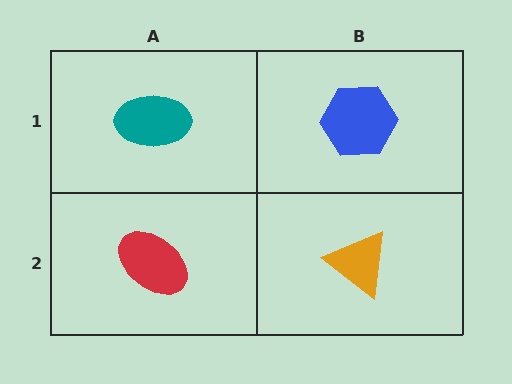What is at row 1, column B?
A blue hexagon.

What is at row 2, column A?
A red ellipse.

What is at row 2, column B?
An orange triangle.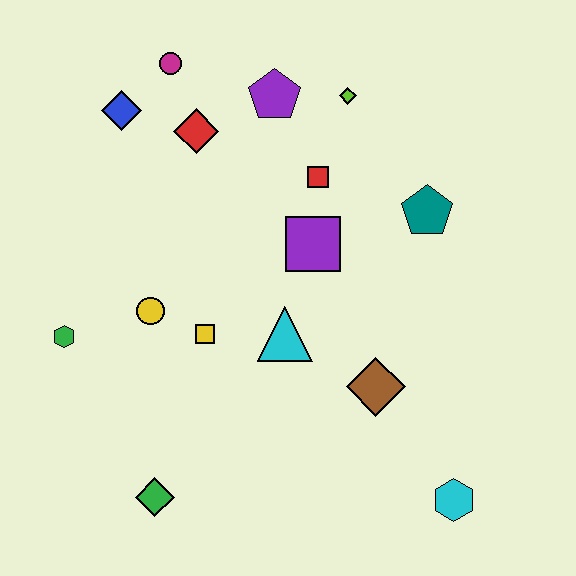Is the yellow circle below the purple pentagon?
Yes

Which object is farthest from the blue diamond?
The cyan hexagon is farthest from the blue diamond.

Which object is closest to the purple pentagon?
The lime diamond is closest to the purple pentagon.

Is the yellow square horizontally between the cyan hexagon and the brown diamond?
No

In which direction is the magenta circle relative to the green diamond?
The magenta circle is above the green diamond.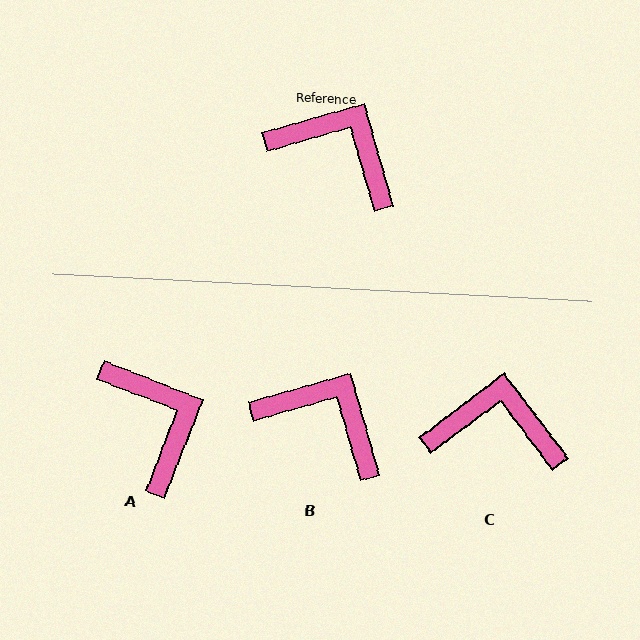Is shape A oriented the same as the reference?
No, it is off by about 37 degrees.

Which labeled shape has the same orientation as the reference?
B.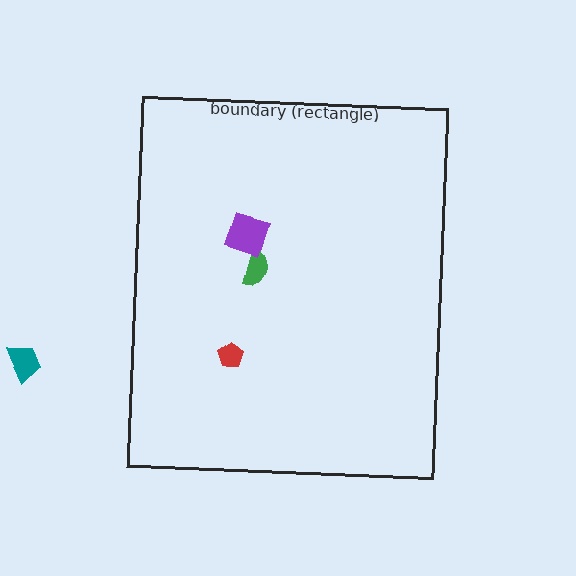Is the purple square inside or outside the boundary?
Inside.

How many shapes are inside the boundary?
3 inside, 1 outside.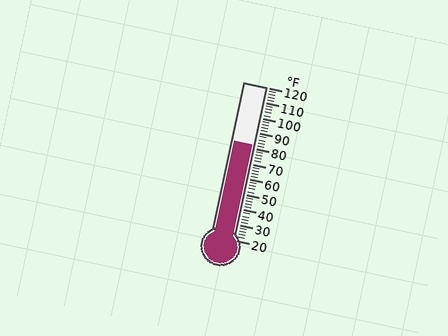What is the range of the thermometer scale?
The thermometer scale ranges from 20°F to 120°F.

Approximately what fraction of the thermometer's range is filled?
The thermometer is filled to approximately 60% of its range.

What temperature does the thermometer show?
The thermometer shows approximately 82°F.